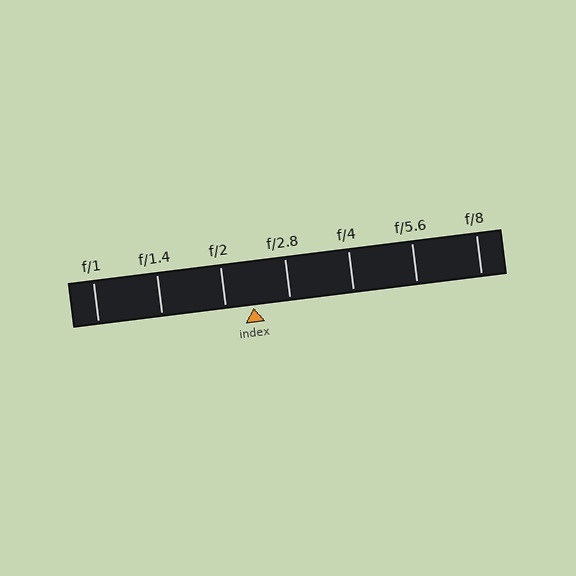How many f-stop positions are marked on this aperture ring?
There are 7 f-stop positions marked.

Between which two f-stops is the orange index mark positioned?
The index mark is between f/2 and f/2.8.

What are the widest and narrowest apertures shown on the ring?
The widest aperture shown is f/1 and the narrowest is f/8.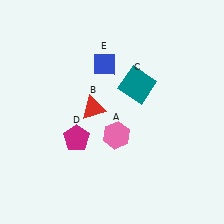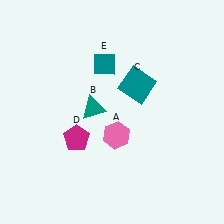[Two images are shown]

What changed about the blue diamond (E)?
In Image 1, E is blue. In Image 2, it changed to teal.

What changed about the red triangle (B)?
In Image 1, B is red. In Image 2, it changed to teal.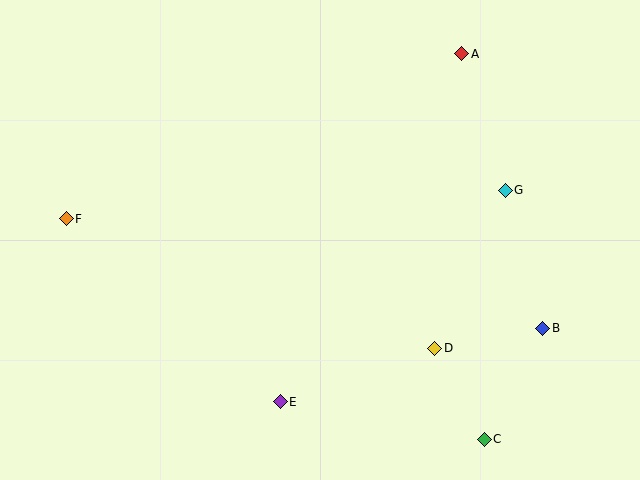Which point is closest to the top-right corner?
Point A is closest to the top-right corner.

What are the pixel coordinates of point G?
Point G is at (505, 190).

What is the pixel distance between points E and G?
The distance between E and G is 309 pixels.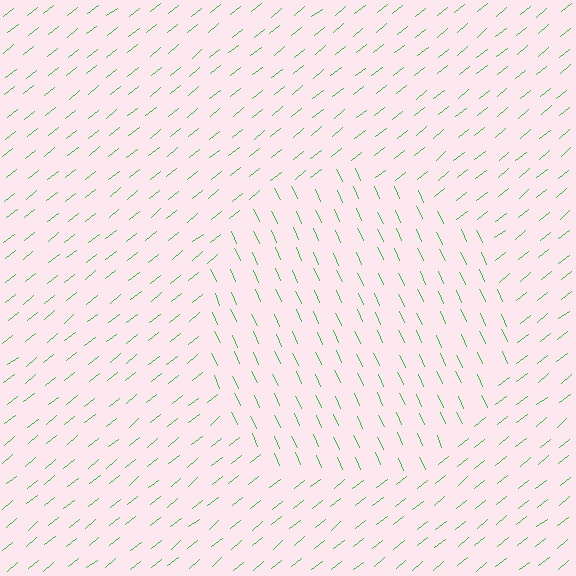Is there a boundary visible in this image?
Yes, there is a texture boundary formed by a change in line orientation.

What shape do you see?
I see a circle.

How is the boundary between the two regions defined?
The boundary is defined purely by a change in line orientation (approximately 76 degrees difference). All lines are the same color and thickness.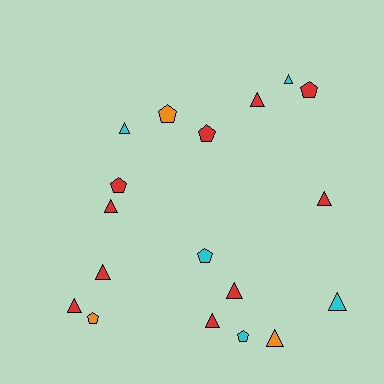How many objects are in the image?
There are 18 objects.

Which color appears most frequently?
Red, with 10 objects.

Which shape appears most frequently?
Triangle, with 11 objects.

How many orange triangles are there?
There is 1 orange triangle.